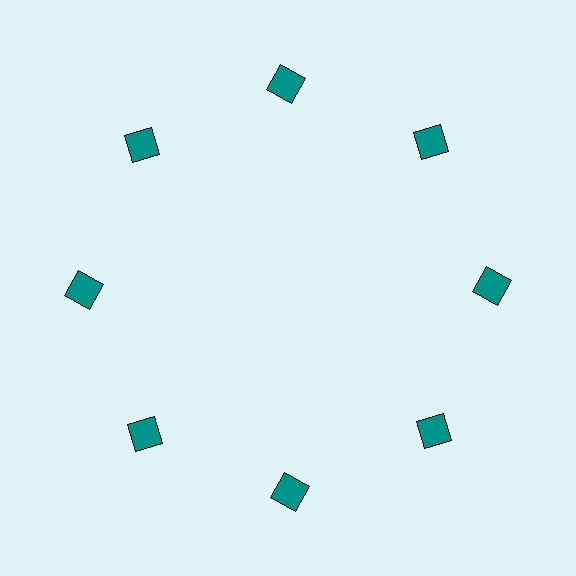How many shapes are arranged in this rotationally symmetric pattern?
There are 8 shapes, arranged in 8 groups of 1.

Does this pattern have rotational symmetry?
Yes, this pattern has 8-fold rotational symmetry. It looks the same after rotating 45 degrees around the center.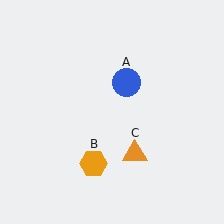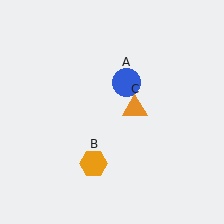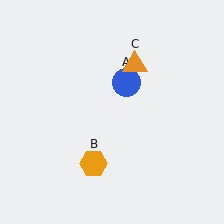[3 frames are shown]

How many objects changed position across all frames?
1 object changed position: orange triangle (object C).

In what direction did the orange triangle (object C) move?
The orange triangle (object C) moved up.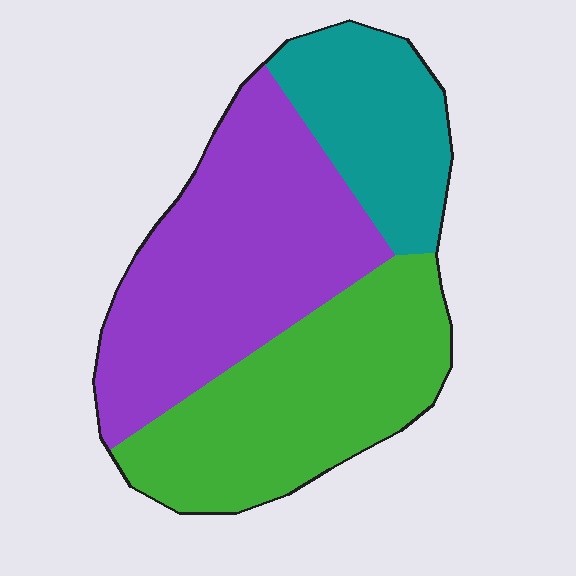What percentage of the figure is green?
Green covers 37% of the figure.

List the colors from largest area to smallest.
From largest to smallest: purple, green, teal.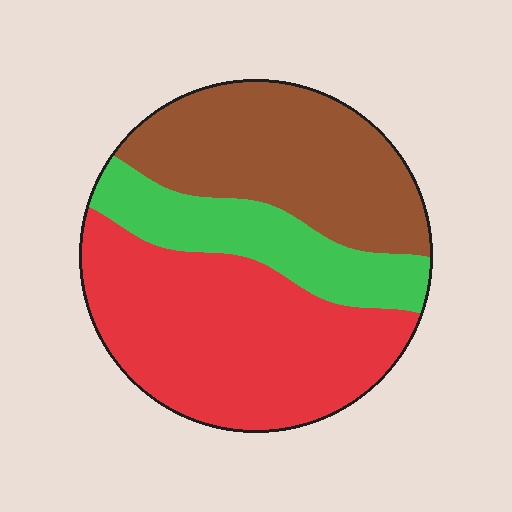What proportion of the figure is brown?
Brown covers 34% of the figure.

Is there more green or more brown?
Brown.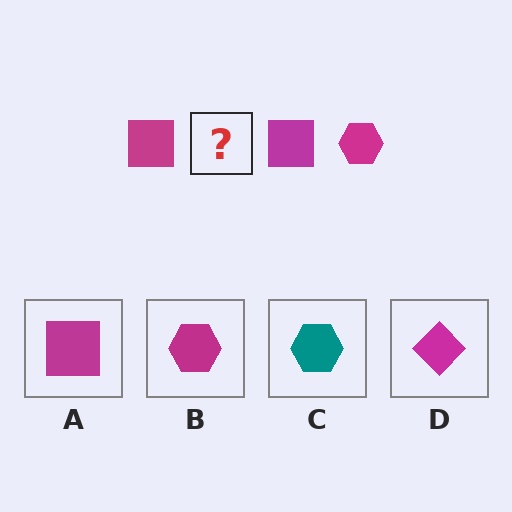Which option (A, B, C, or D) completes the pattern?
B.